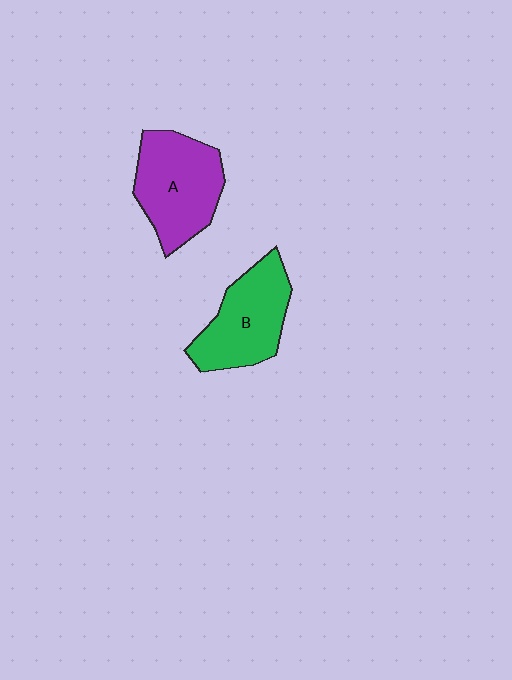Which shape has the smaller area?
Shape B (green).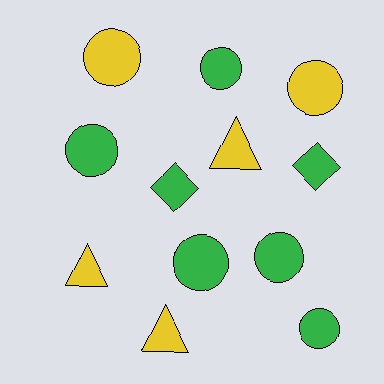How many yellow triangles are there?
There are 3 yellow triangles.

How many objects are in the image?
There are 12 objects.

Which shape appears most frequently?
Circle, with 7 objects.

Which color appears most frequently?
Green, with 7 objects.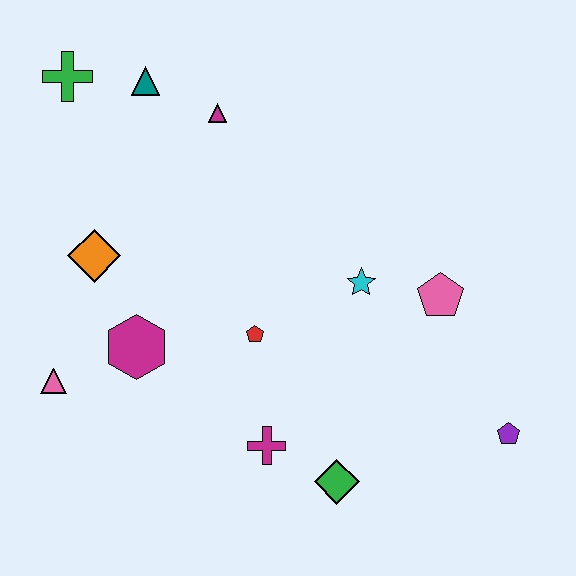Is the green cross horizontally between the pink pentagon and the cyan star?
No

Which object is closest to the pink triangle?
The magenta hexagon is closest to the pink triangle.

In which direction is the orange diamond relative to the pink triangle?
The orange diamond is above the pink triangle.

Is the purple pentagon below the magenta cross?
No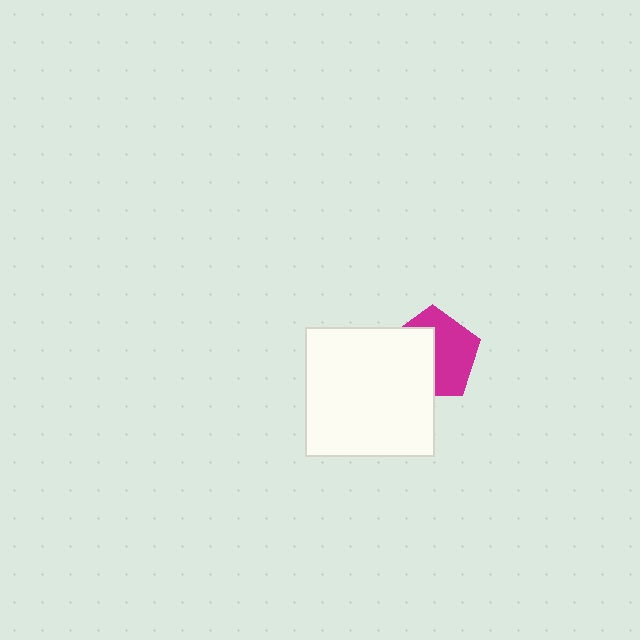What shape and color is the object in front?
The object in front is a white square.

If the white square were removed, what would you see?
You would see the complete magenta pentagon.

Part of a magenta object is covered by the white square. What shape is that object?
It is a pentagon.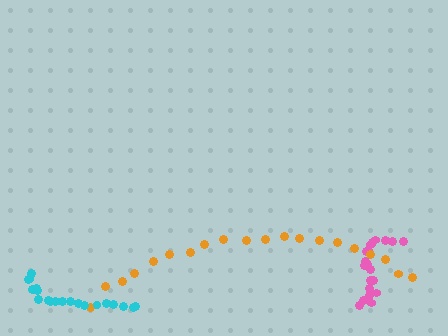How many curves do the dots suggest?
There are 3 distinct paths.